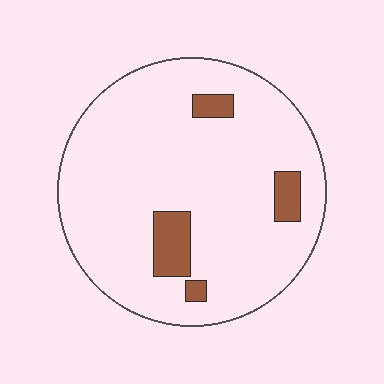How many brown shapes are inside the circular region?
4.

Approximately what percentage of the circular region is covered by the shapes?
Approximately 10%.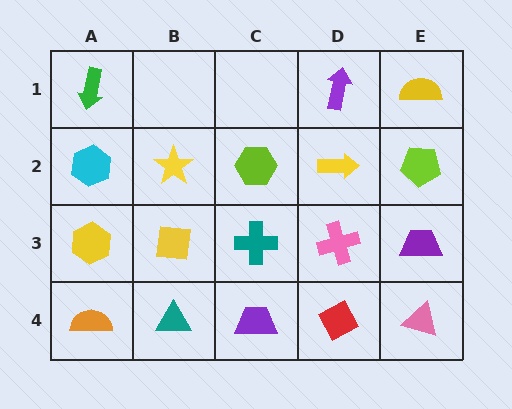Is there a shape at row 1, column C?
No, that cell is empty.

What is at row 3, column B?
A yellow square.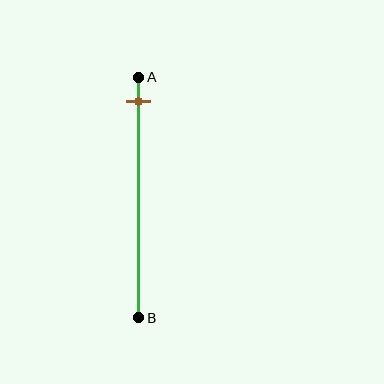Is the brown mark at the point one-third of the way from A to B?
No, the mark is at about 10% from A, not at the 33% one-third point.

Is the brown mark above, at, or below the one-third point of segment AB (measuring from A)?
The brown mark is above the one-third point of segment AB.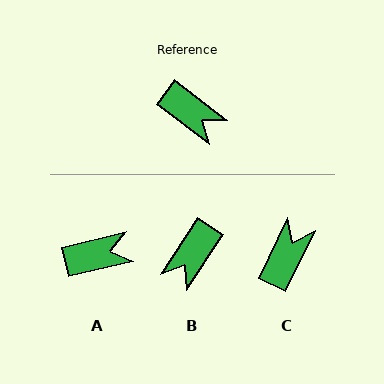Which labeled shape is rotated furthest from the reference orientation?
C, about 101 degrees away.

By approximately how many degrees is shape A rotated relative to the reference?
Approximately 51 degrees counter-clockwise.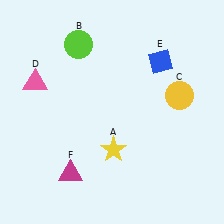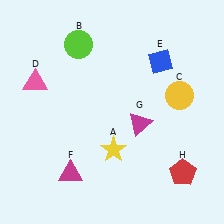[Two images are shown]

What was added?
A magenta triangle (G), a red pentagon (H) were added in Image 2.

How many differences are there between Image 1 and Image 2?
There are 2 differences between the two images.